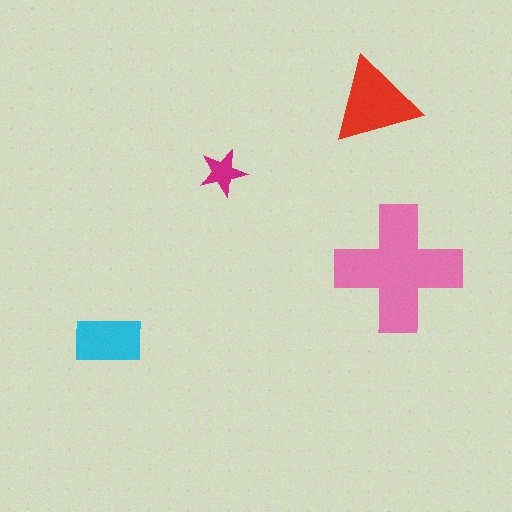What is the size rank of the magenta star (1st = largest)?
4th.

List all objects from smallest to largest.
The magenta star, the cyan rectangle, the red triangle, the pink cross.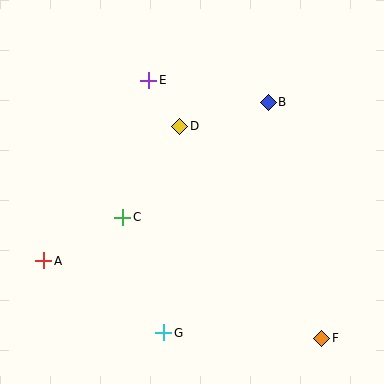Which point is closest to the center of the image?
Point D at (180, 126) is closest to the center.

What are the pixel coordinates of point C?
Point C is at (123, 217).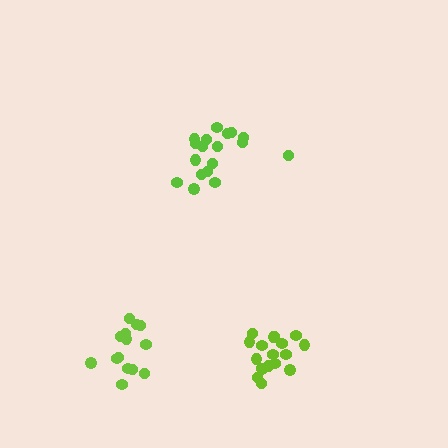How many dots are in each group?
Group 1: 18 dots, Group 2: 14 dots, Group 3: 18 dots (50 total).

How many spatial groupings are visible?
There are 3 spatial groupings.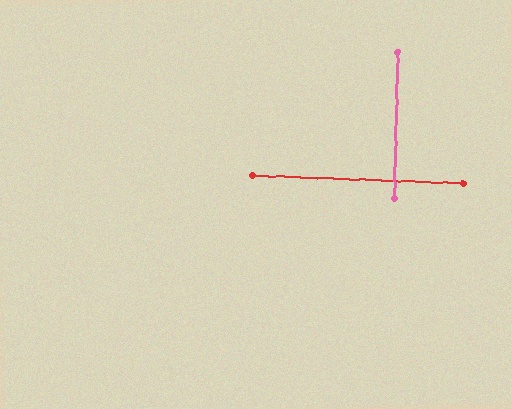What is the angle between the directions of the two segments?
Approximately 89 degrees.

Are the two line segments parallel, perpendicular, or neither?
Perpendicular — they meet at approximately 89°.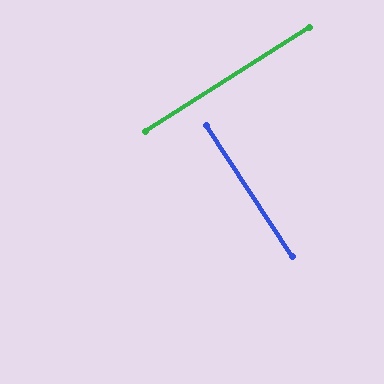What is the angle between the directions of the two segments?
Approximately 89 degrees.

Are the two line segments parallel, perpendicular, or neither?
Perpendicular — they meet at approximately 89°.